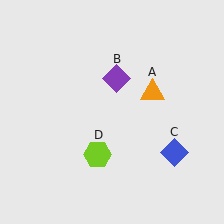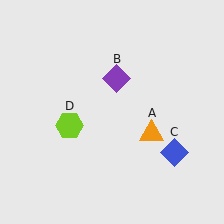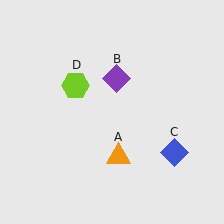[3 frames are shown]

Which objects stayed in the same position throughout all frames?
Purple diamond (object B) and blue diamond (object C) remained stationary.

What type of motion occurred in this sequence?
The orange triangle (object A), lime hexagon (object D) rotated clockwise around the center of the scene.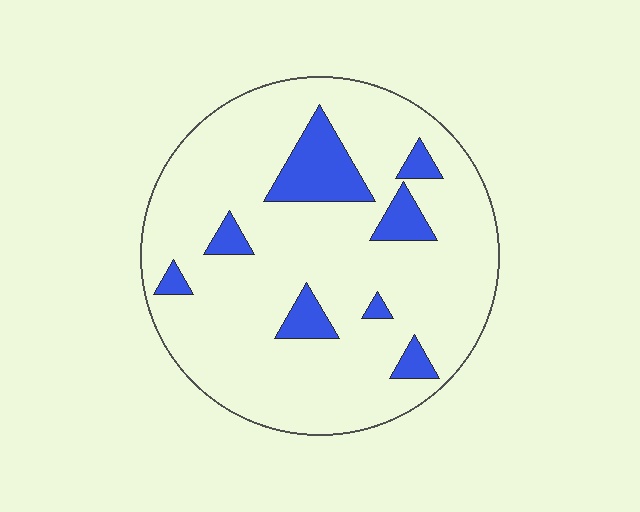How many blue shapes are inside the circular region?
8.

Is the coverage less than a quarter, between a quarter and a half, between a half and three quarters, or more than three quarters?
Less than a quarter.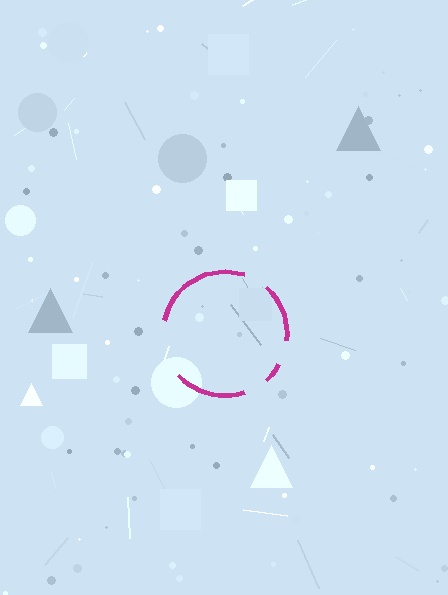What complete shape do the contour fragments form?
The contour fragments form a circle.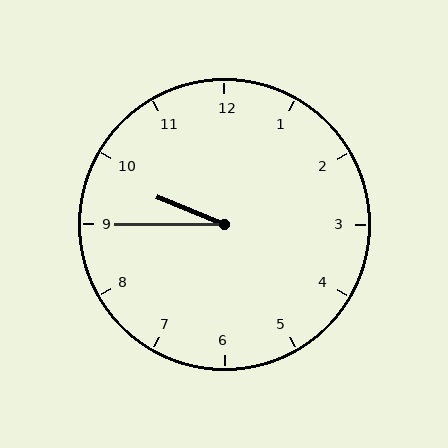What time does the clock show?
9:45.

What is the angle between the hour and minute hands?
Approximately 22 degrees.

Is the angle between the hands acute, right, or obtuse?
It is acute.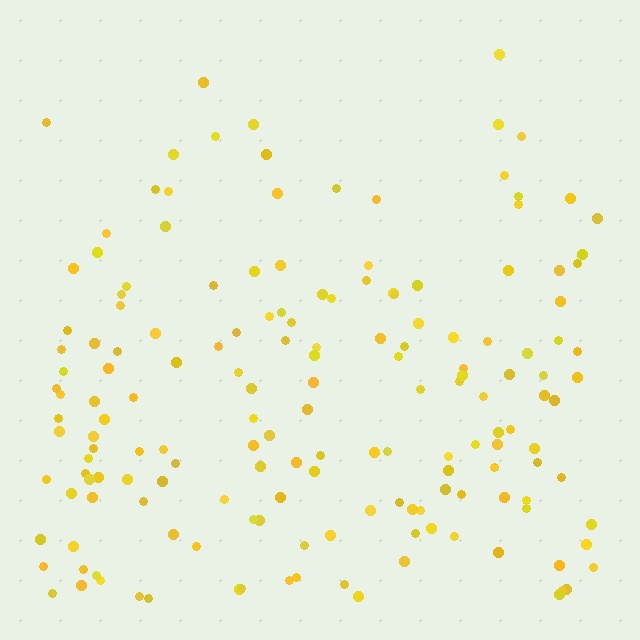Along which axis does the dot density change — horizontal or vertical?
Vertical.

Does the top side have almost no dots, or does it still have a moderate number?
Still a moderate number, just noticeably fewer than the bottom.